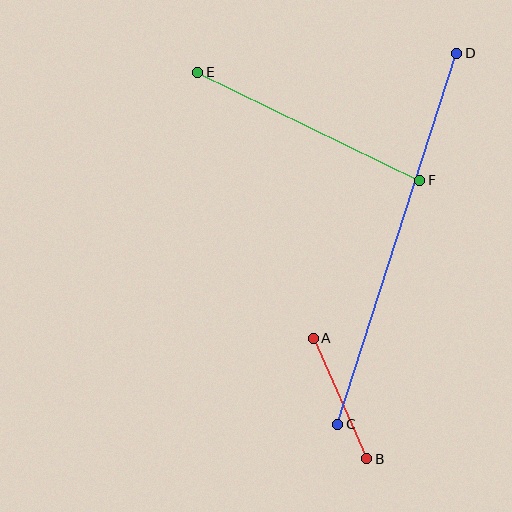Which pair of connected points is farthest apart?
Points C and D are farthest apart.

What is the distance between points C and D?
The distance is approximately 390 pixels.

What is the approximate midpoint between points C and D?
The midpoint is at approximately (397, 239) pixels.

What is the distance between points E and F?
The distance is approximately 247 pixels.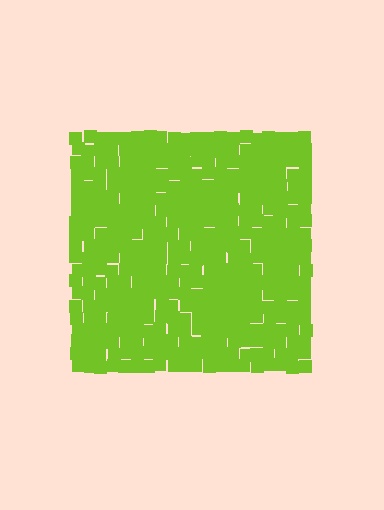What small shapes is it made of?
It is made of small squares.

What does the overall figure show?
The overall figure shows a square.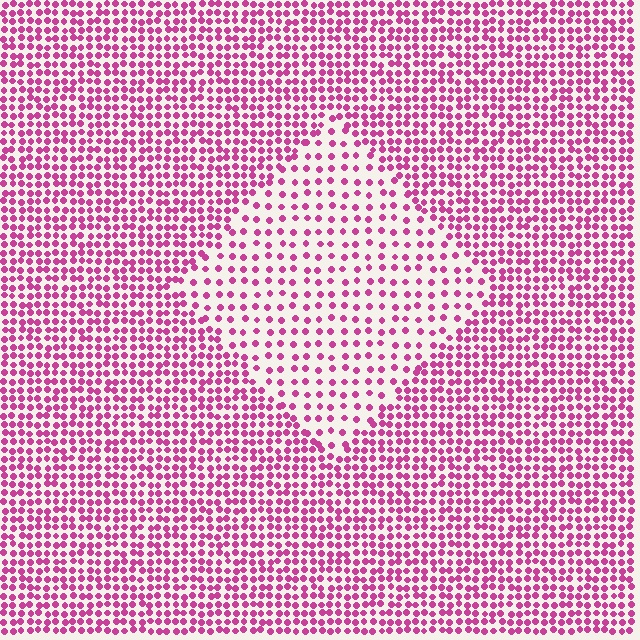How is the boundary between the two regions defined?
The boundary is defined by a change in element density (approximately 2.1x ratio). All elements are the same color, size, and shape.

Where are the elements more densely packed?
The elements are more densely packed outside the diamond boundary.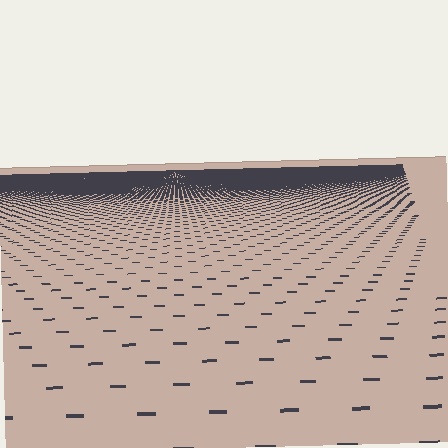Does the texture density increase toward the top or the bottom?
Density increases toward the top.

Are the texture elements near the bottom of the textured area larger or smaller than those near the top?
Larger. Near the bottom, elements are closer to the viewer and appear at a bigger on-screen size.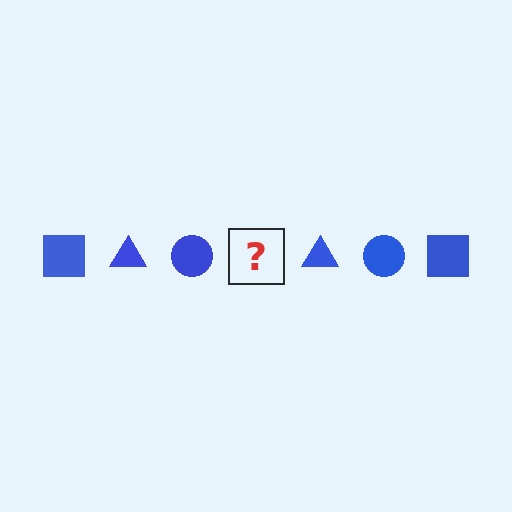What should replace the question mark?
The question mark should be replaced with a blue square.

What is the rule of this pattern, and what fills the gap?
The rule is that the pattern cycles through square, triangle, circle shapes in blue. The gap should be filled with a blue square.